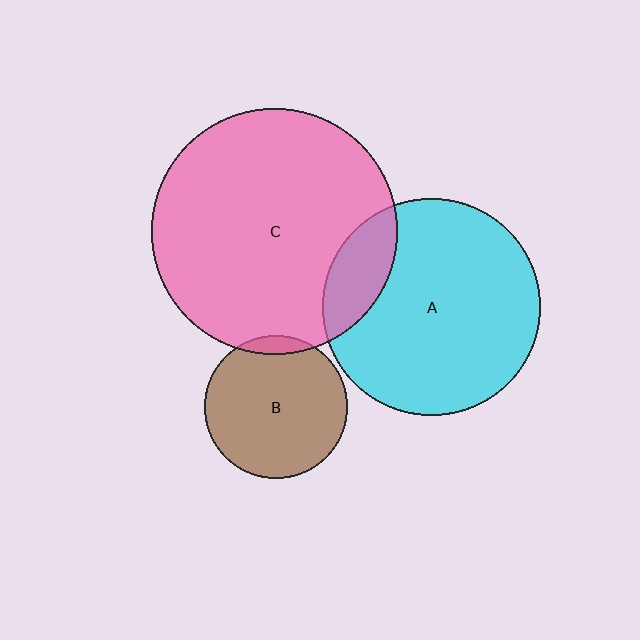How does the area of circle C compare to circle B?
Approximately 3.0 times.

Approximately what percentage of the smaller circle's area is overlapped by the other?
Approximately 5%.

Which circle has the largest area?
Circle C (pink).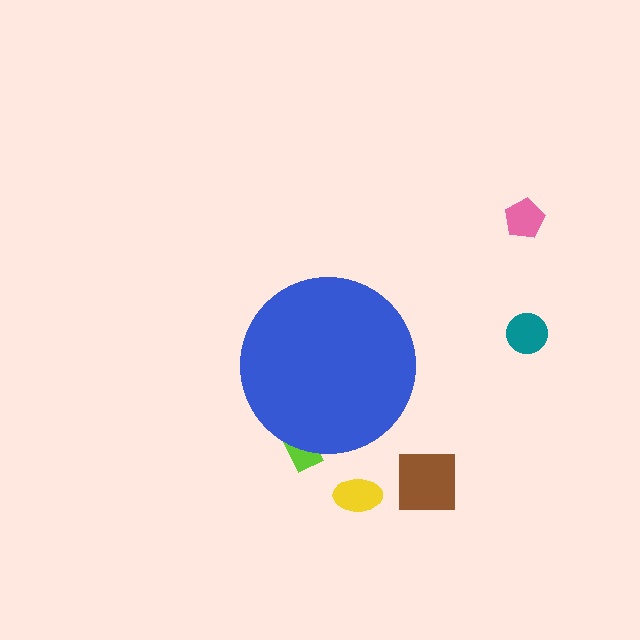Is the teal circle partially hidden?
No, the teal circle is fully visible.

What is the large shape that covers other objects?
A blue circle.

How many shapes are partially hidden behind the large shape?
1 shape is partially hidden.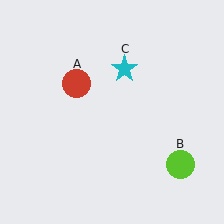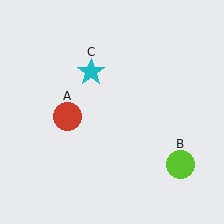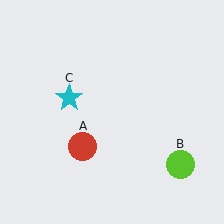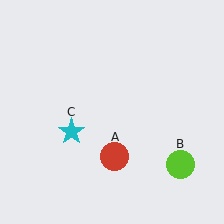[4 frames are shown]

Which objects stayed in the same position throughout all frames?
Lime circle (object B) remained stationary.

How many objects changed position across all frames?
2 objects changed position: red circle (object A), cyan star (object C).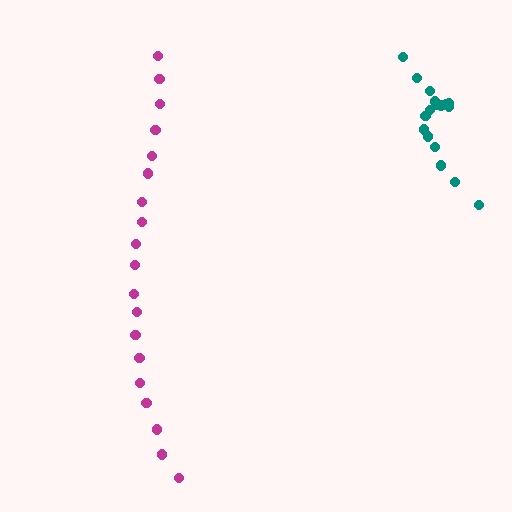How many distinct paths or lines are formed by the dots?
There are 2 distinct paths.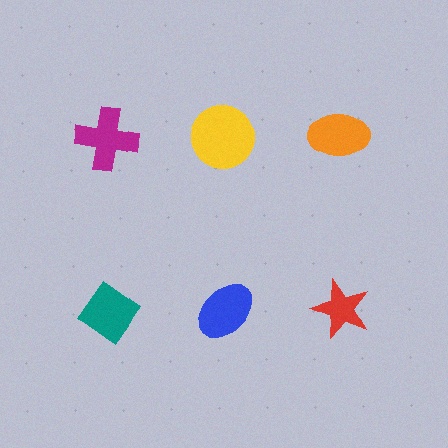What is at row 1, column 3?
An orange ellipse.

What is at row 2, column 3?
A red star.